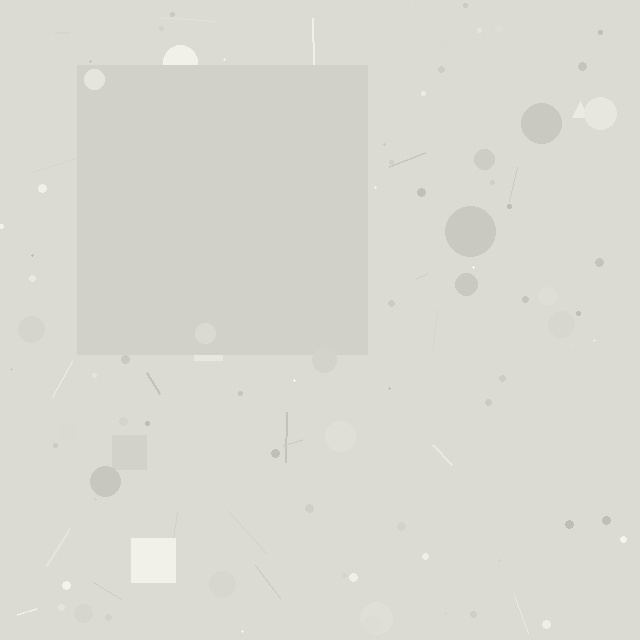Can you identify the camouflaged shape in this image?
The camouflaged shape is a square.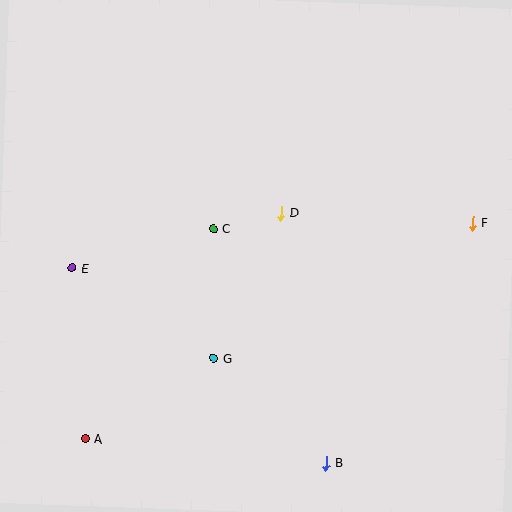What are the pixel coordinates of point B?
Point B is at (326, 463).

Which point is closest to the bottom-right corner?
Point B is closest to the bottom-right corner.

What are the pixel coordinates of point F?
Point F is at (472, 223).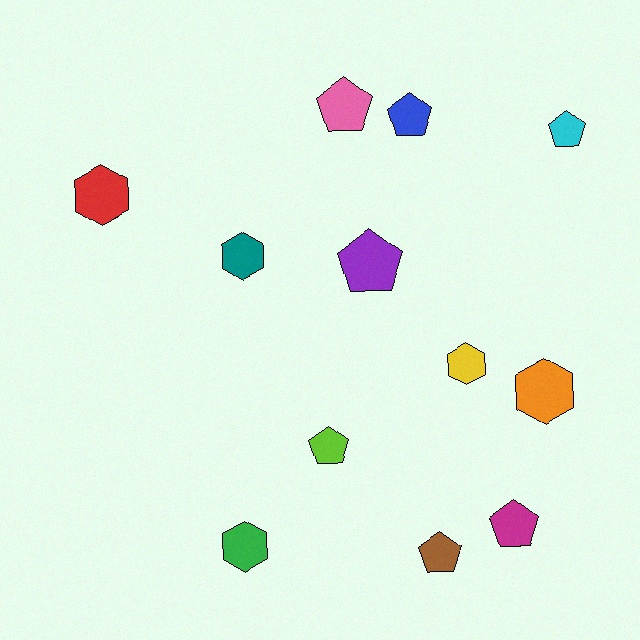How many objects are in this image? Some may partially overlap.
There are 12 objects.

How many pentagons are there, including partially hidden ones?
There are 7 pentagons.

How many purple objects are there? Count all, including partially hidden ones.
There is 1 purple object.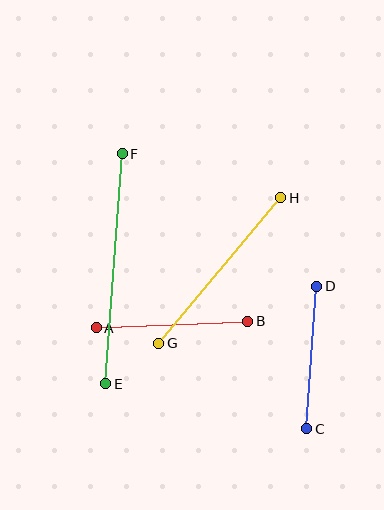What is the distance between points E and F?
The distance is approximately 231 pixels.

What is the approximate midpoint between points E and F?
The midpoint is at approximately (114, 269) pixels.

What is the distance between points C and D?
The distance is approximately 143 pixels.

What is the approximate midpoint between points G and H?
The midpoint is at approximately (220, 271) pixels.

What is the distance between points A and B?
The distance is approximately 151 pixels.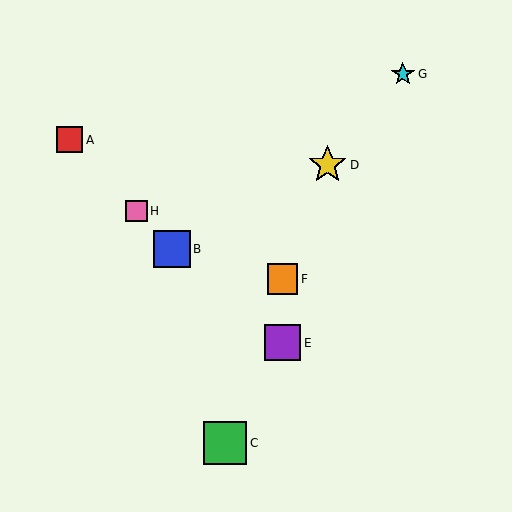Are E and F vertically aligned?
Yes, both are at x≈283.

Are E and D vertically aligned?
No, E is at x≈283 and D is at x≈328.